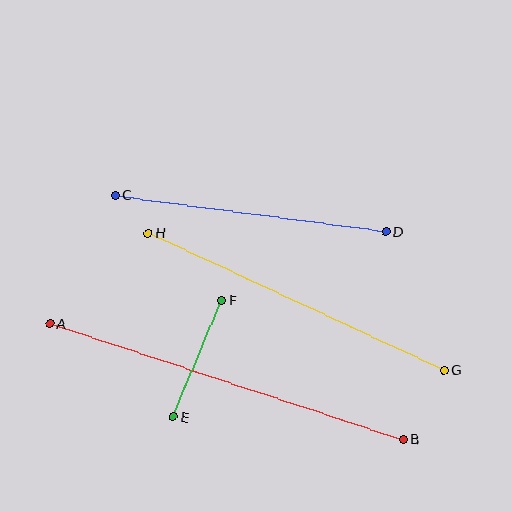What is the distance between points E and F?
The distance is approximately 126 pixels.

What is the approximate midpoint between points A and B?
The midpoint is at approximately (227, 382) pixels.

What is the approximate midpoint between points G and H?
The midpoint is at approximately (296, 302) pixels.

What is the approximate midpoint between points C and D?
The midpoint is at approximately (251, 213) pixels.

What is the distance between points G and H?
The distance is approximately 326 pixels.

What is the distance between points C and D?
The distance is approximately 272 pixels.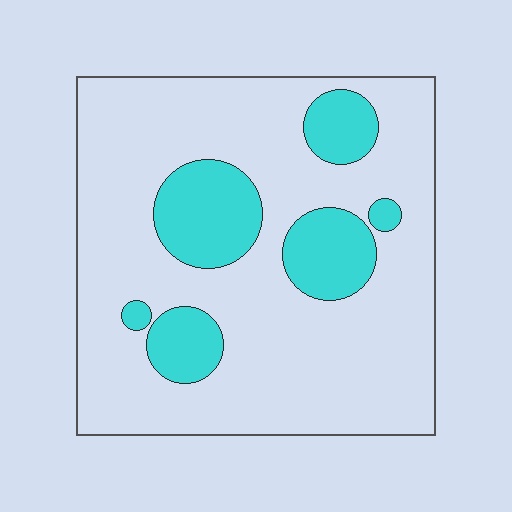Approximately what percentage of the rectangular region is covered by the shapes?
Approximately 20%.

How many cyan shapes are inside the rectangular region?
6.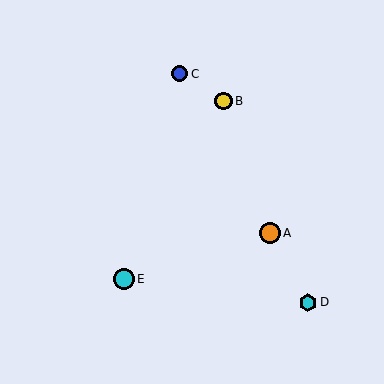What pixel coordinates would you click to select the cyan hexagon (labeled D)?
Click at (308, 303) to select the cyan hexagon D.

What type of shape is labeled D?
Shape D is a cyan hexagon.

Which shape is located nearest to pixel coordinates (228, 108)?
The yellow circle (labeled B) at (224, 101) is nearest to that location.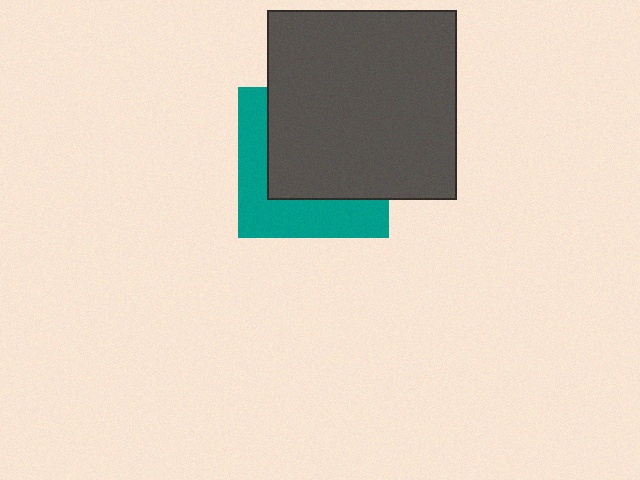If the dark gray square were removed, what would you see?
You would see the complete teal square.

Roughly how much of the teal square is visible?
A small part of it is visible (roughly 40%).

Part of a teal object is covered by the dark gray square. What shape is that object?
It is a square.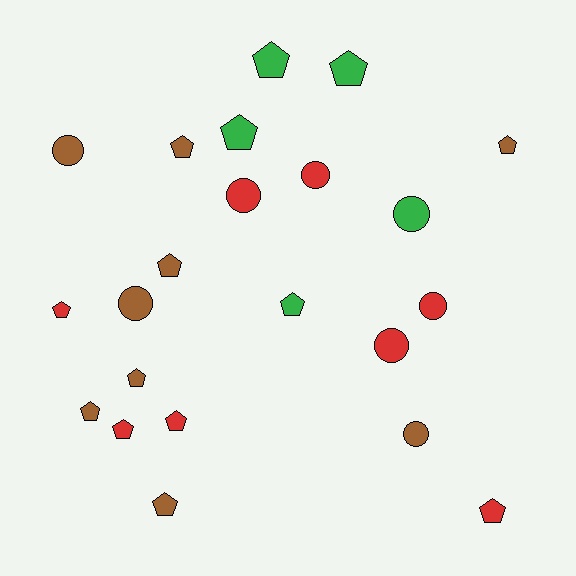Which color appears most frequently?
Brown, with 9 objects.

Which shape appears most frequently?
Pentagon, with 14 objects.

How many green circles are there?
There is 1 green circle.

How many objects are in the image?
There are 22 objects.